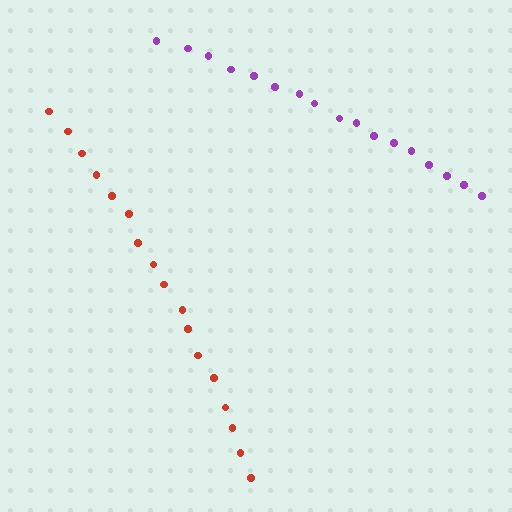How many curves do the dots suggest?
There are 2 distinct paths.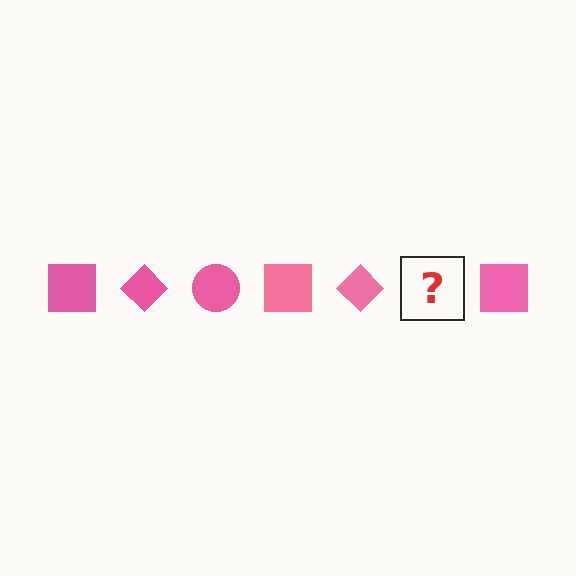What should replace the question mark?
The question mark should be replaced with a pink circle.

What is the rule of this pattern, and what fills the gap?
The rule is that the pattern cycles through square, diamond, circle shapes in pink. The gap should be filled with a pink circle.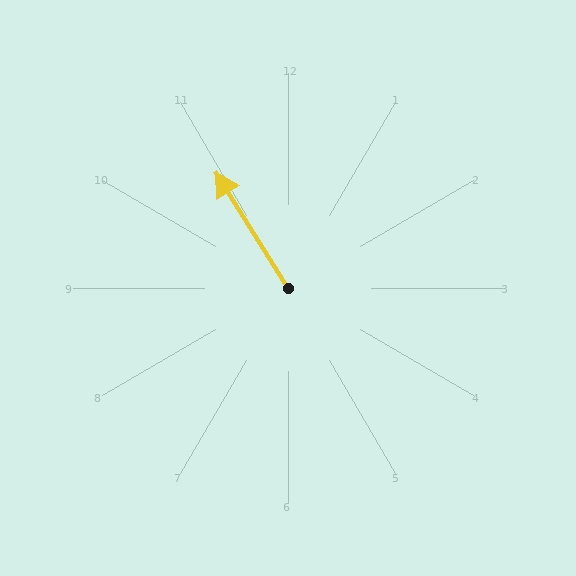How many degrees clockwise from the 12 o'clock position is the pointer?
Approximately 328 degrees.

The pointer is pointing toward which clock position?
Roughly 11 o'clock.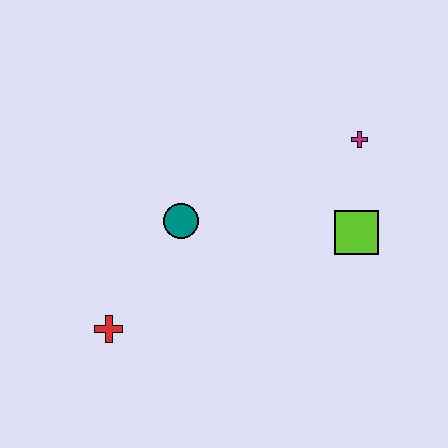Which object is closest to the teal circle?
The red cross is closest to the teal circle.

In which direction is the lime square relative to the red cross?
The lime square is to the right of the red cross.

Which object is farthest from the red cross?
The magenta cross is farthest from the red cross.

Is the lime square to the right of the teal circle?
Yes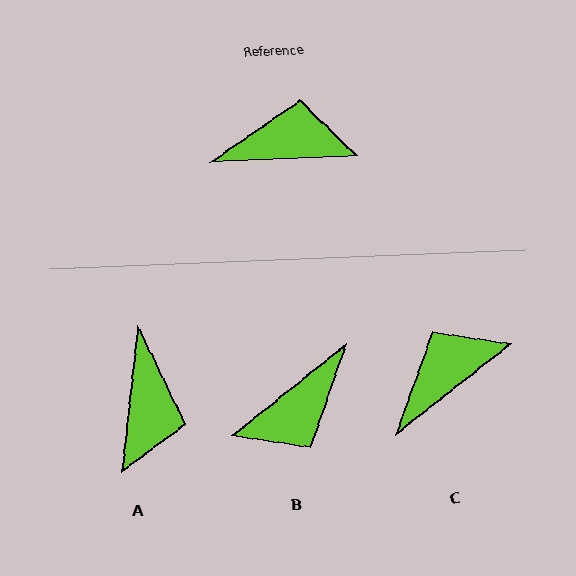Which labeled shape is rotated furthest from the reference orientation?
B, about 144 degrees away.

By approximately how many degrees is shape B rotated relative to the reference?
Approximately 144 degrees clockwise.